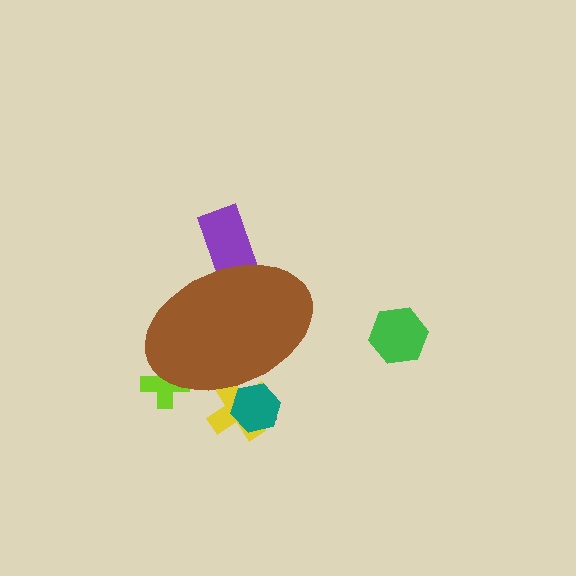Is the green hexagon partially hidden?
No, the green hexagon is fully visible.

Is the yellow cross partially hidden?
Yes, the yellow cross is partially hidden behind the brown ellipse.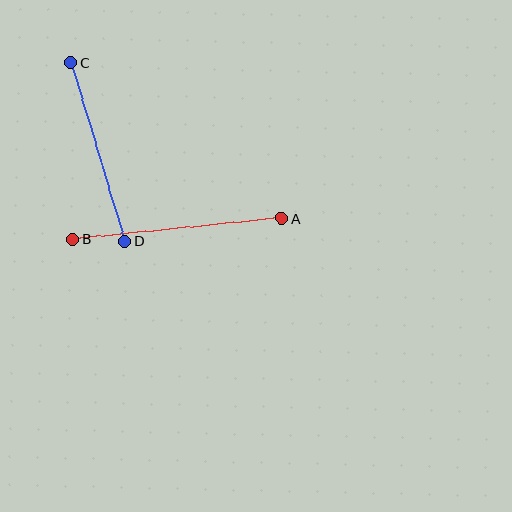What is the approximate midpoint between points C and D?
The midpoint is at approximately (98, 152) pixels.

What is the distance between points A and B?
The distance is approximately 209 pixels.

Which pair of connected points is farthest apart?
Points A and B are farthest apart.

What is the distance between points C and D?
The distance is approximately 187 pixels.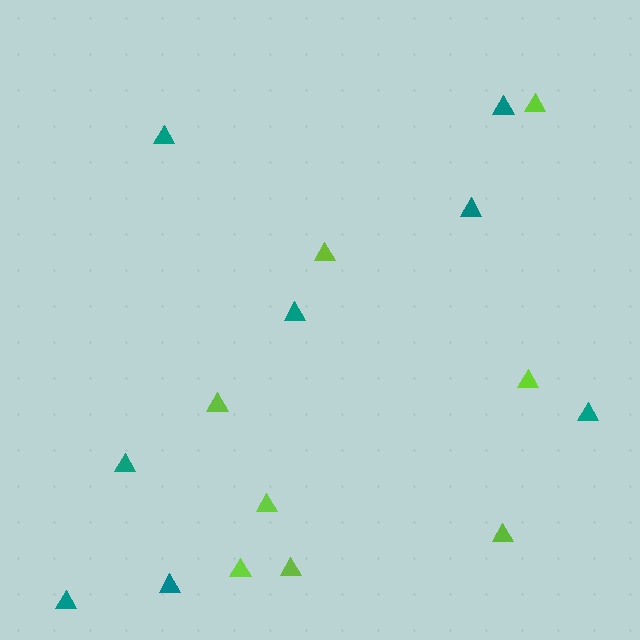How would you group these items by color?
There are 2 groups: one group of teal triangles (8) and one group of lime triangles (8).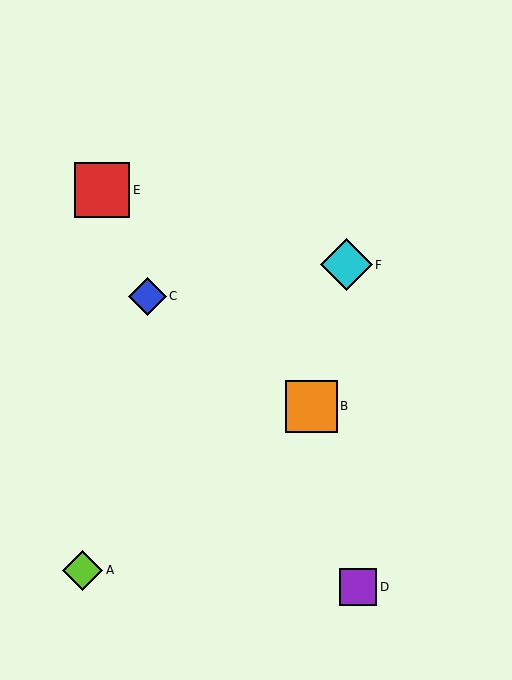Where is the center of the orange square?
The center of the orange square is at (311, 406).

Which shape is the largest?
The red square (labeled E) is the largest.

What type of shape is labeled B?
Shape B is an orange square.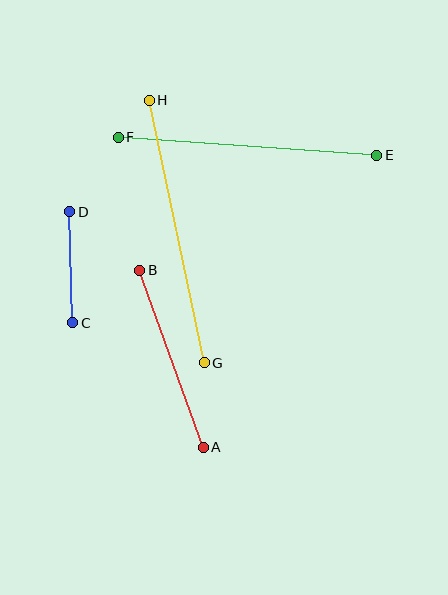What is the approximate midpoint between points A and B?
The midpoint is at approximately (171, 359) pixels.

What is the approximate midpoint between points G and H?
The midpoint is at approximately (177, 231) pixels.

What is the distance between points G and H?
The distance is approximately 268 pixels.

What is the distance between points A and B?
The distance is approximately 188 pixels.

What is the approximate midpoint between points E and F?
The midpoint is at approximately (247, 146) pixels.